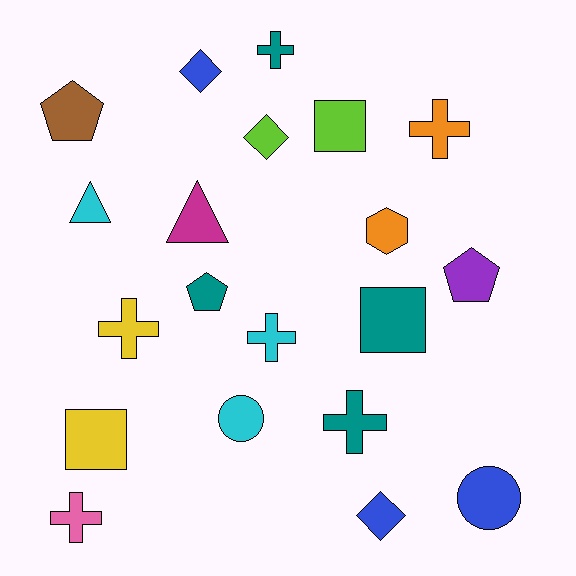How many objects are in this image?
There are 20 objects.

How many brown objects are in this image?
There is 1 brown object.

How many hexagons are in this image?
There is 1 hexagon.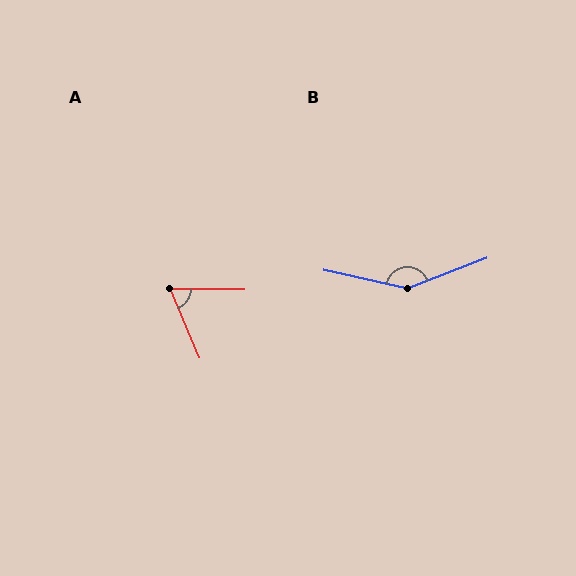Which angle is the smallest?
A, at approximately 67 degrees.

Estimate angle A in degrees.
Approximately 67 degrees.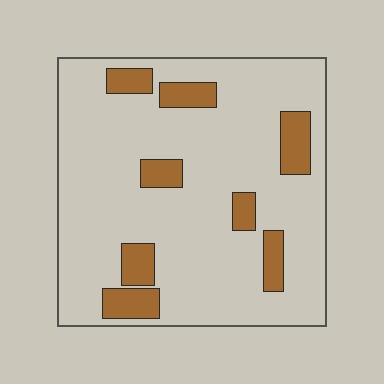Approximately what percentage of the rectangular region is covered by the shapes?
Approximately 15%.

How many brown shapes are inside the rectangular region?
8.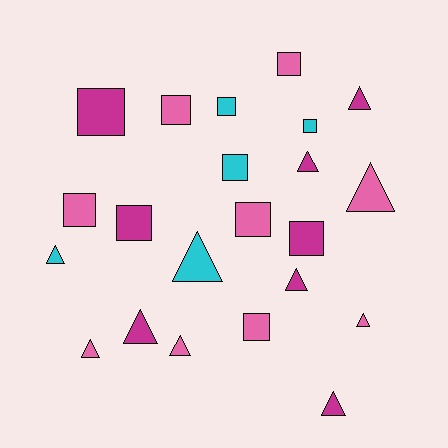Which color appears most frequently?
Pink, with 9 objects.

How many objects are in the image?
There are 22 objects.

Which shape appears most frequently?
Square, with 11 objects.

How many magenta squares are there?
There are 3 magenta squares.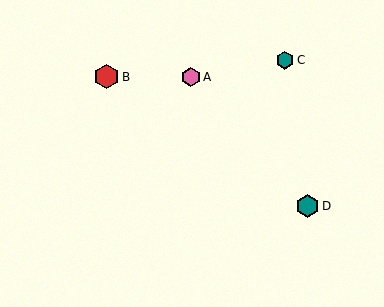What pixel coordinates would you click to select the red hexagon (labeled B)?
Click at (106, 77) to select the red hexagon B.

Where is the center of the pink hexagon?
The center of the pink hexagon is at (191, 77).